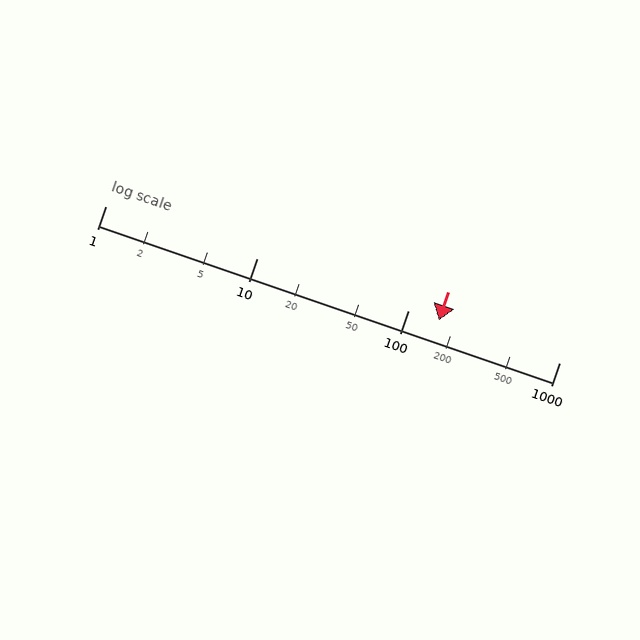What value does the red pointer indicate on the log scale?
The pointer indicates approximately 160.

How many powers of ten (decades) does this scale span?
The scale spans 3 decades, from 1 to 1000.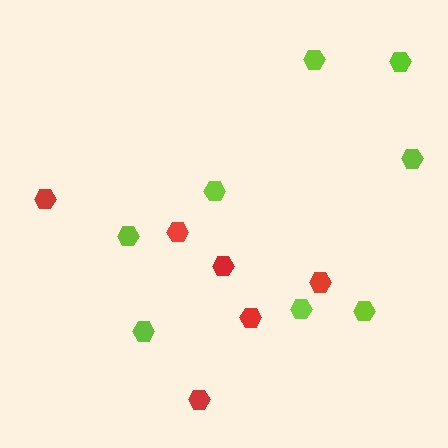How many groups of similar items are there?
There are 2 groups: one group of lime hexagons (8) and one group of red hexagons (6).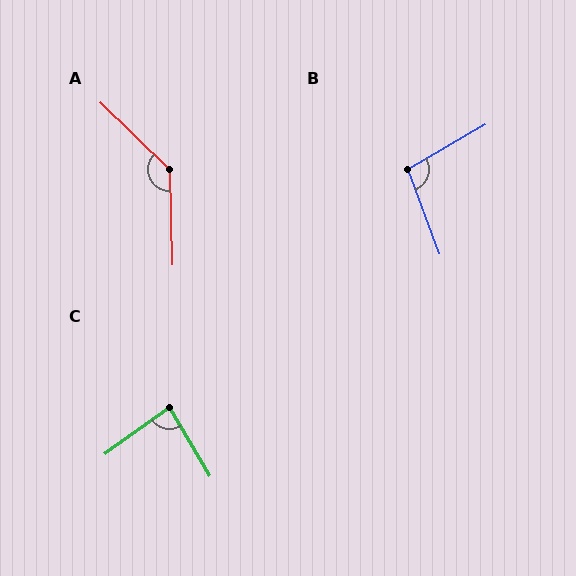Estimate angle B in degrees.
Approximately 100 degrees.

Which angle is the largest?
A, at approximately 135 degrees.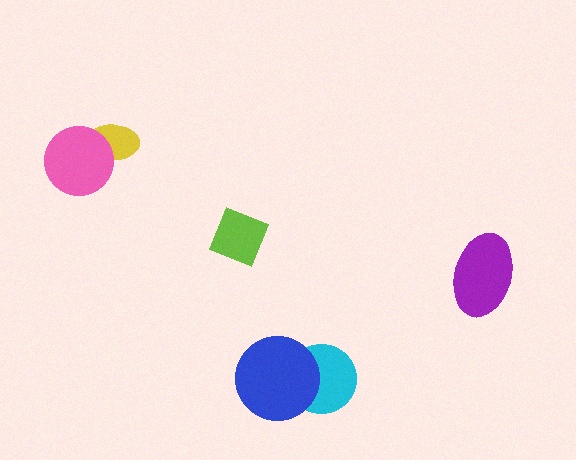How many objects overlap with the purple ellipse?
0 objects overlap with the purple ellipse.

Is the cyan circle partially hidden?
Yes, it is partially covered by another shape.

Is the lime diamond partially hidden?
No, no other shape covers it.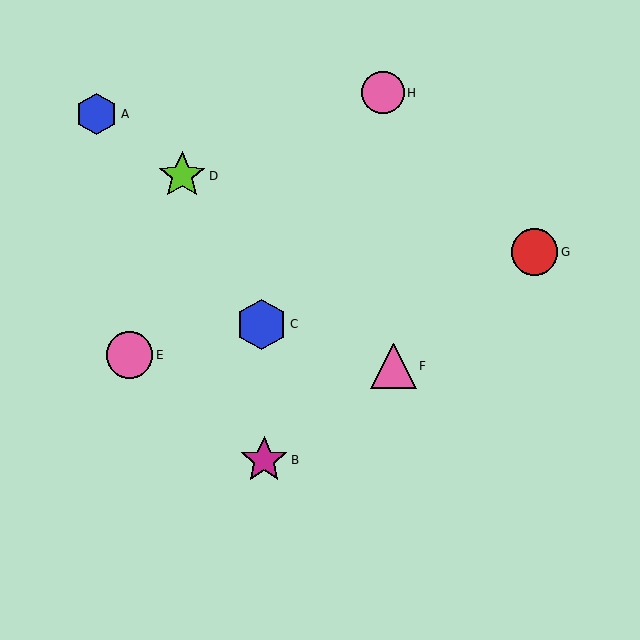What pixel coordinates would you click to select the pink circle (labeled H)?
Click at (383, 93) to select the pink circle H.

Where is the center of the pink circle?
The center of the pink circle is at (129, 355).